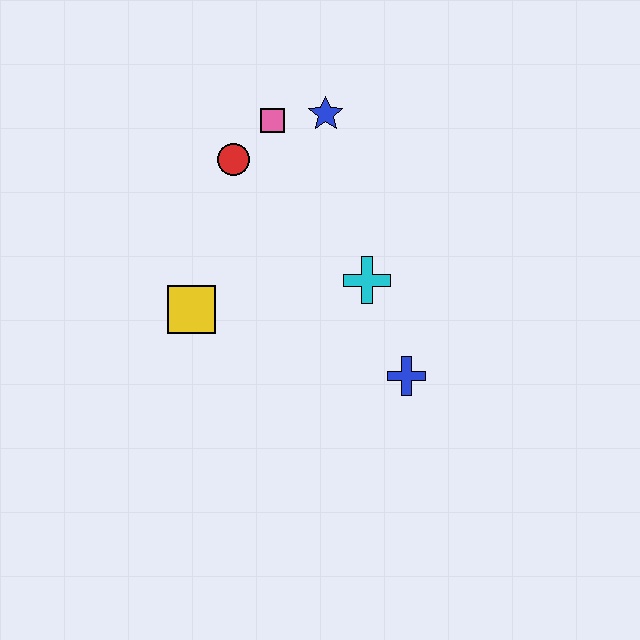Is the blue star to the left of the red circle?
No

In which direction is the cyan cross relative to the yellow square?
The cyan cross is to the right of the yellow square.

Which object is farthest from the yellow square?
The blue star is farthest from the yellow square.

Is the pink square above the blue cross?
Yes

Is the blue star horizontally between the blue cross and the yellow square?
Yes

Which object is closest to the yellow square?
The red circle is closest to the yellow square.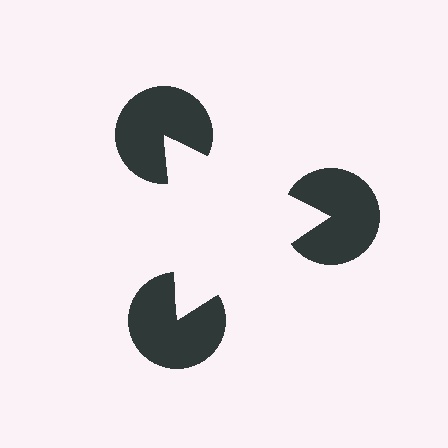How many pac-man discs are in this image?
There are 3 — one at each vertex of the illusory triangle.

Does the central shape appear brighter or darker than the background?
It typically appears slightly brighter than the background, even though no actual brightness change is drawn.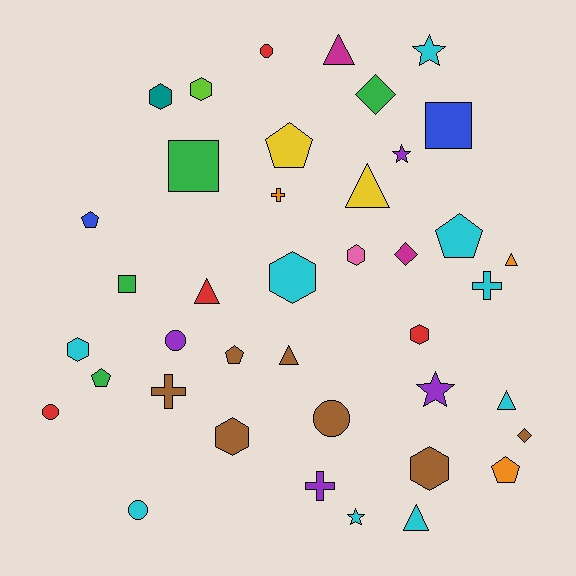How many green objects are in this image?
There are 4 green objects.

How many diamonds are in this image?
There are 3 diamonds.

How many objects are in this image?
There are 40 objects.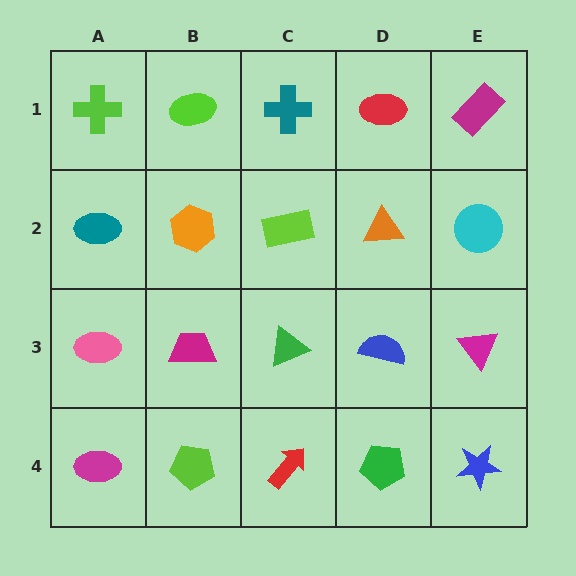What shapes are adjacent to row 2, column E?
A magenta rectangle (row 1, column E), a magenta triangle (row 3, column E), an orange triangle (row 2, column D).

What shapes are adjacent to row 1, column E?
A cyan circle (row 2, column E), a red ellipse (row 1, column D).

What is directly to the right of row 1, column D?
A magenta rectangle.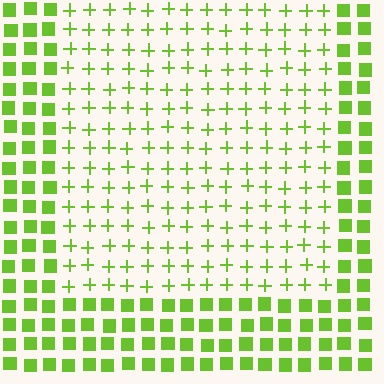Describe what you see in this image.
The image is filled with small lime elements arranged in a uniform grid. A rectangle-shaped region contains plus signs, while the surrounding area contains squares. The boundary is defined purely by the change in element shape.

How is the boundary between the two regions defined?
The boundary is defined by a change in element shape: plus signs inside vs. squares outside. All elements share the same color and spacing.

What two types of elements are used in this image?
The image uses plus signs inside the rectangle region and squares outside it.